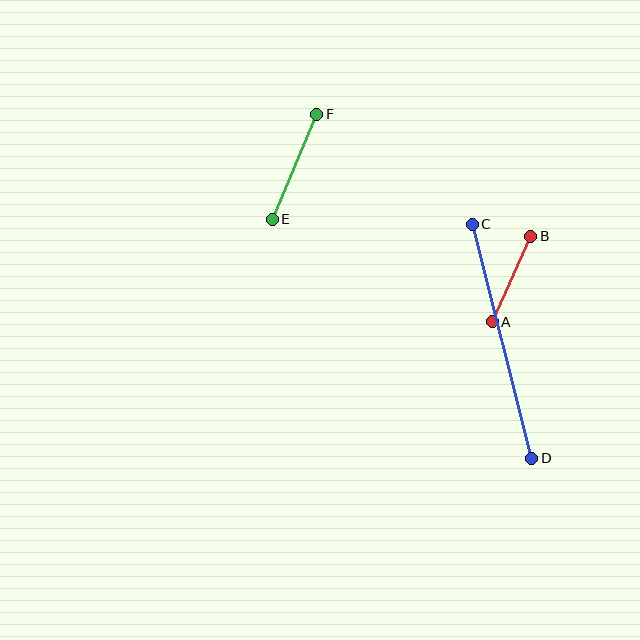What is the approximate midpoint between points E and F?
The midpoint is at approximately (294, 167) pixels.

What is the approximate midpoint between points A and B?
The midpoint is at approximately (512, 279) pixels.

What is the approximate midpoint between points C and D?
The midpoint is at approximately (502, 341) pixels.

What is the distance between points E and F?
The distance is approximately 114 pixels.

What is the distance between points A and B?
The distance is approximately 94 pixels.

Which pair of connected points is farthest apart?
Points C and D are farthest apart.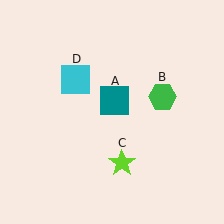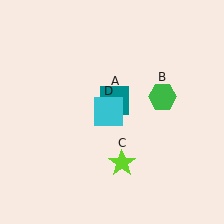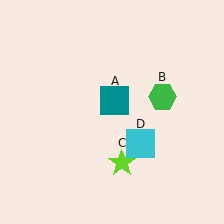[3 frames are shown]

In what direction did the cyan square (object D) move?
The cyan square (object D) moved down and to the right.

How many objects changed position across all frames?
1 object changed position: cyan square (object D).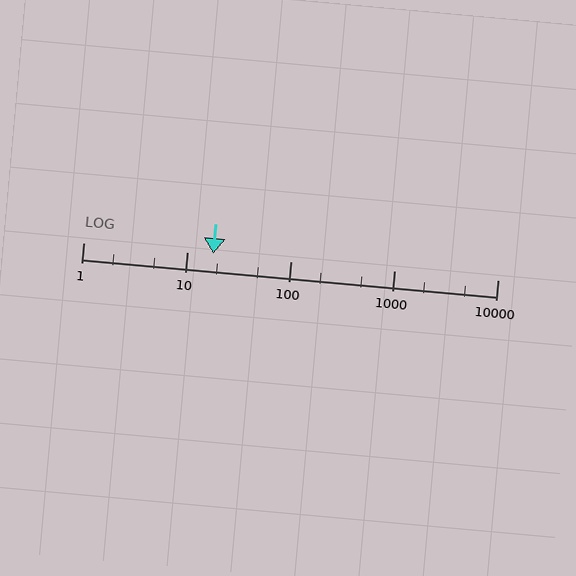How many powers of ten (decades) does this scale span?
The scale spans 4 decades, from 1 to 10000.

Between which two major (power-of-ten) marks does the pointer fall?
The pointer is between 10 and 100.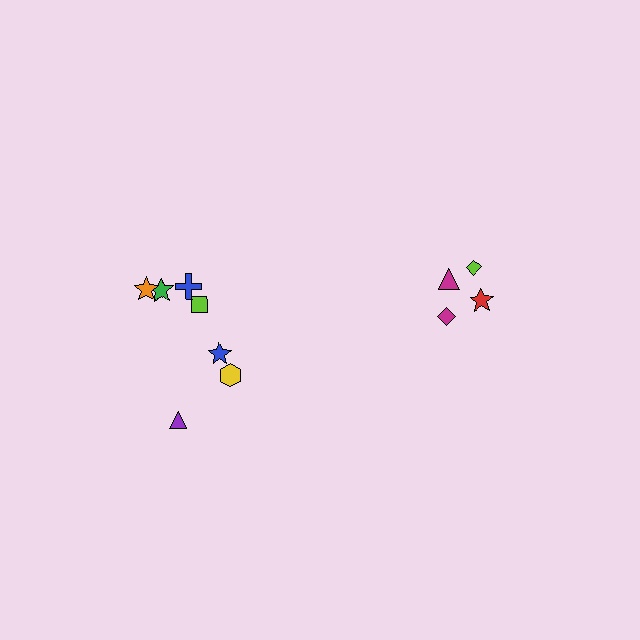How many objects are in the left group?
There are 7 objects.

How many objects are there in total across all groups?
There are 11 objects.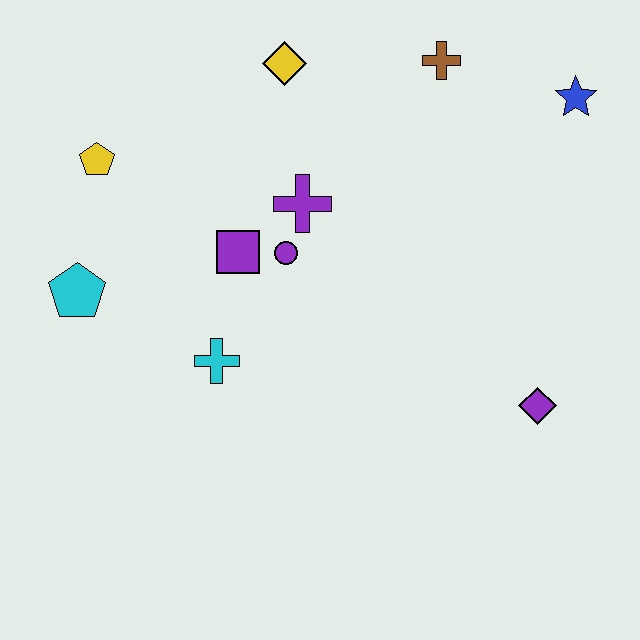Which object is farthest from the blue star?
The cyan pentagon is farthest from the blue star.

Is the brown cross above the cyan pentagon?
Yes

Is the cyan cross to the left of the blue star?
Yes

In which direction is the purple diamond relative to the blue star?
The purple diamond is below the blue star.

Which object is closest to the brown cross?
The blue star is closest to the brown cross.